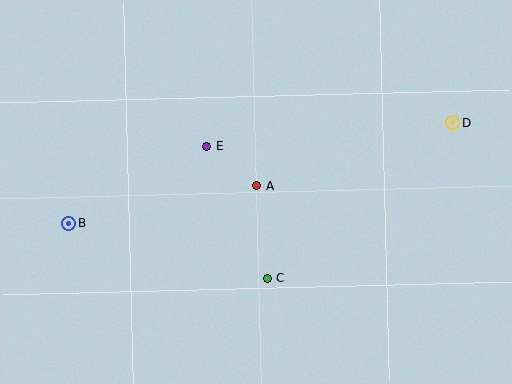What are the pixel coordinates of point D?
Point D is at (453, 123).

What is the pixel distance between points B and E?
The distance between B and E is 158 pixels.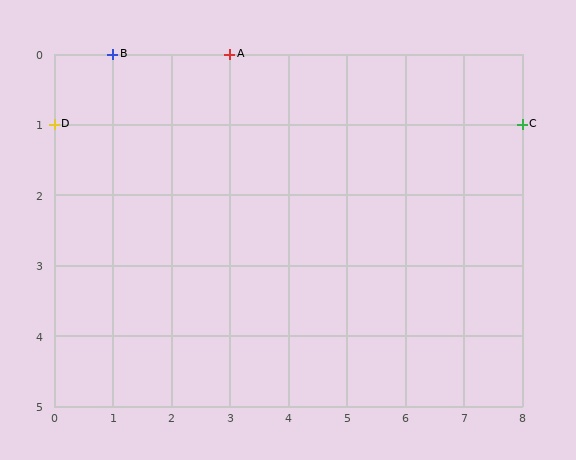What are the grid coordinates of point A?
Point A is at grid coordinates (3, 0).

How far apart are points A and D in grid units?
Points A and D are 3 columns and 1 row apart (about 3.2 grid units diagonally).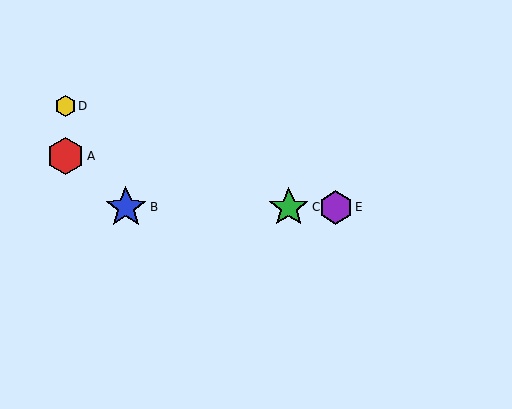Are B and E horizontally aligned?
Yes, both are at y≈207.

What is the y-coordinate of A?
Object A is at y≈156.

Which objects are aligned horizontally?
Objects B, C, E are aligned horizontally.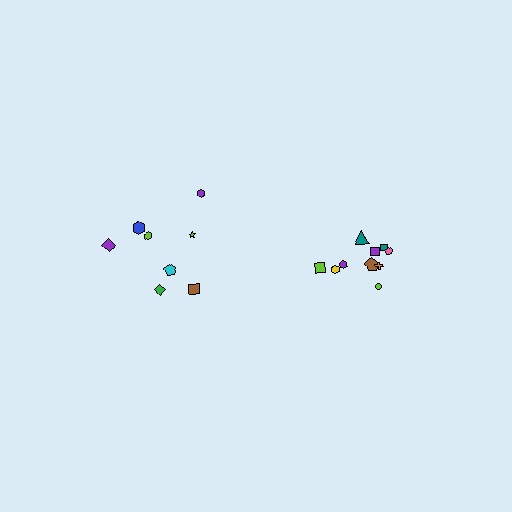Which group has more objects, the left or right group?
The right group.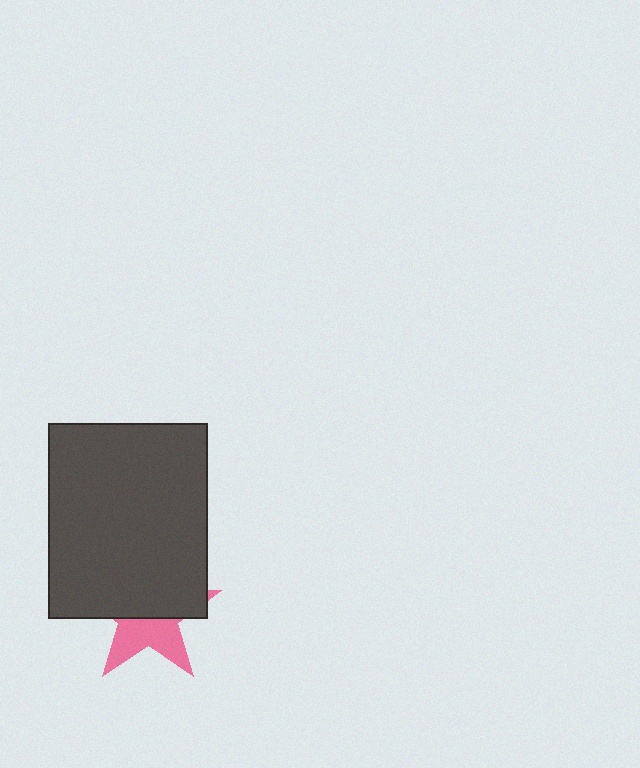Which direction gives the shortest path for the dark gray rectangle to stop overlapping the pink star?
Moving up gives the shortest separation.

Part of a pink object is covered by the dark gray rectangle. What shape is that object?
It is a star.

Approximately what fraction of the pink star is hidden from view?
Roughly 58% of the pink star is hidden behind the dark gray rectangle.